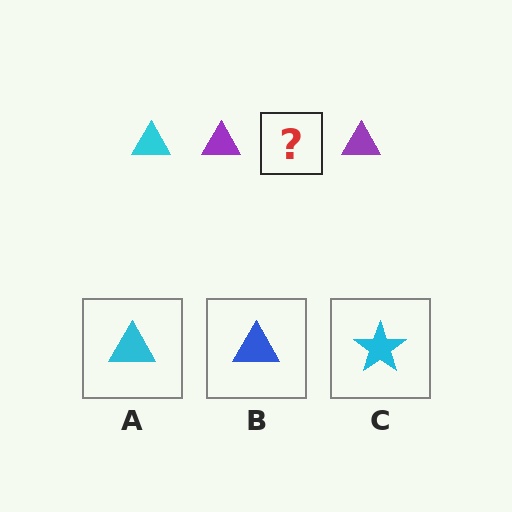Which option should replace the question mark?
Option A.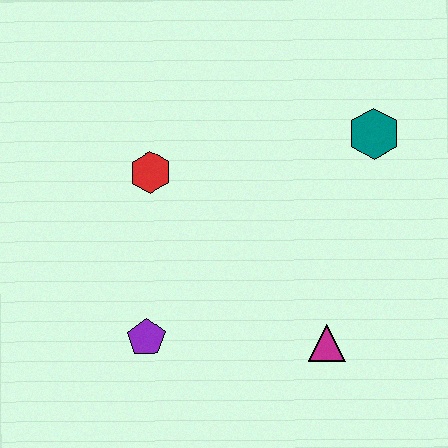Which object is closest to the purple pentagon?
The red hexagon is closest to the purple pentagon.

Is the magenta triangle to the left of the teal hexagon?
Yes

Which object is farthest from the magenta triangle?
The red hexagon is farthest from the magenta triangle.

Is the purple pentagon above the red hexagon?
No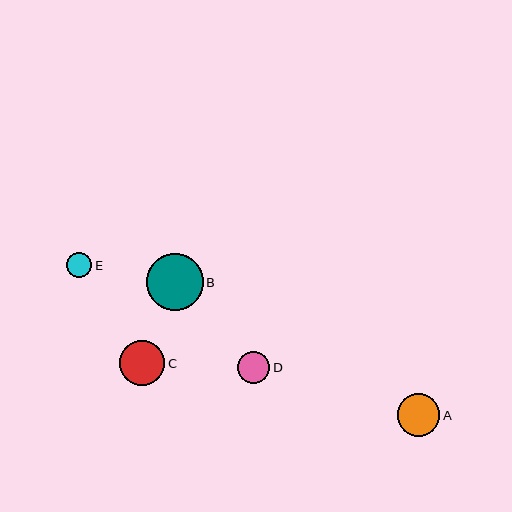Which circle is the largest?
Circle B is the largest with a size of approximately 57 pixels.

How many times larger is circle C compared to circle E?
Circle C is approximately 1.8 times the size of circle E.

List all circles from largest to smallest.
From largest to smallest: B, C, A, D, E.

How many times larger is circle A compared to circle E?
Circle A is approximately 1.7 times the size of circle E.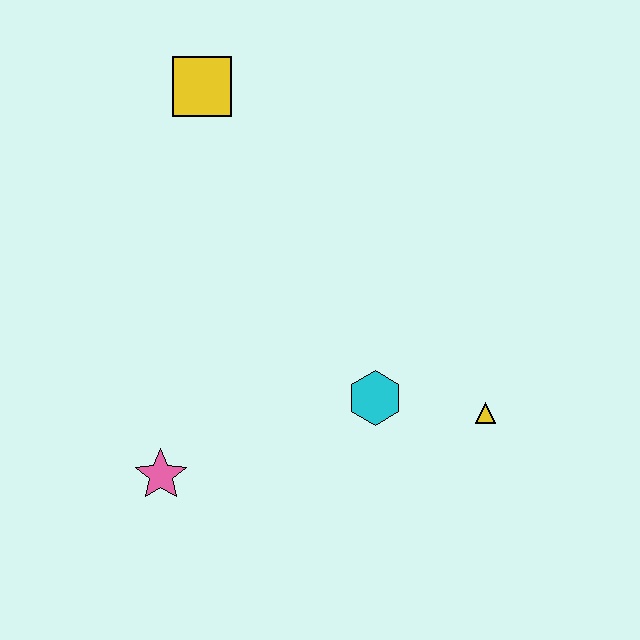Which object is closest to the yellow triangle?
The cyan hexagon is closest to the yellow triangle.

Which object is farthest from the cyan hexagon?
The yellow square is farthest from the cyan hexagon.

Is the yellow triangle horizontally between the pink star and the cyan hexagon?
No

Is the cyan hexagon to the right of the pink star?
Yes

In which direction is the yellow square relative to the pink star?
The yellow square is above the pink star.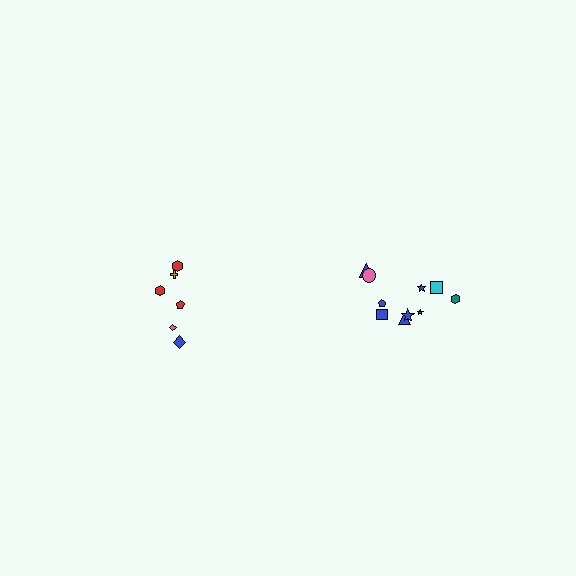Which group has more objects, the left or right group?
The right group.